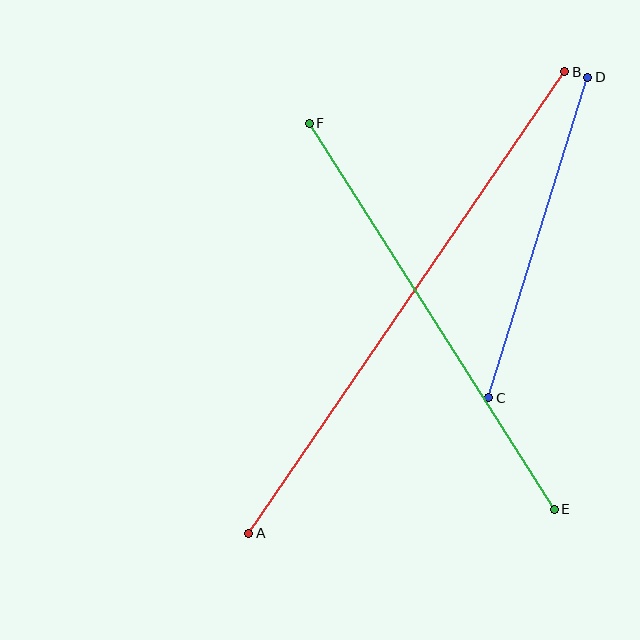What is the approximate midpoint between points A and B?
The midpoint is at approximately (407, 303) pixels.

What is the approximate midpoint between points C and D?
The midpoint is at approximately (538, 237) pixels.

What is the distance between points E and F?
The distance is approximately 457 pixels.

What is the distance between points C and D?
The distance is approximately 335 pixels.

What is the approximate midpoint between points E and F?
The midpoint is at approximately (432, 316) pixels.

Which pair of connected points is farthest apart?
Points A and B are farthest apart.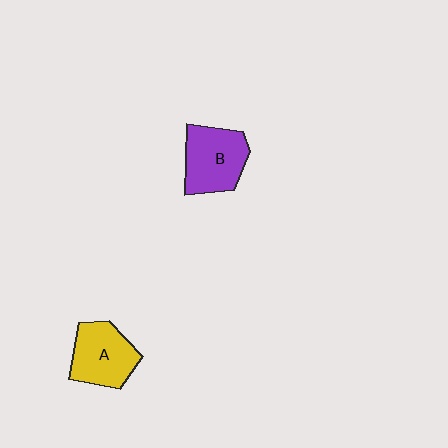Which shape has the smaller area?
Shape A (yellow).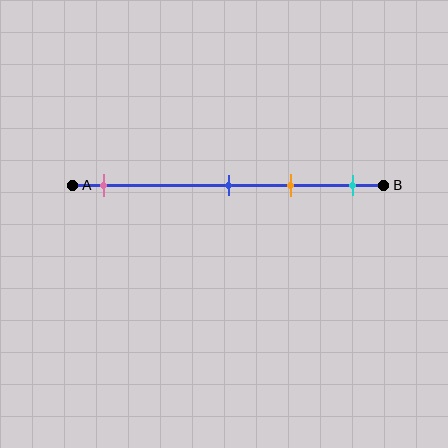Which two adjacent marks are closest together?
The blue and orange marks are the closest adjacent pair.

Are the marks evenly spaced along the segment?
No, the marks are not evenly spaced.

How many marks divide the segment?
There are 4 marks dividing the segment.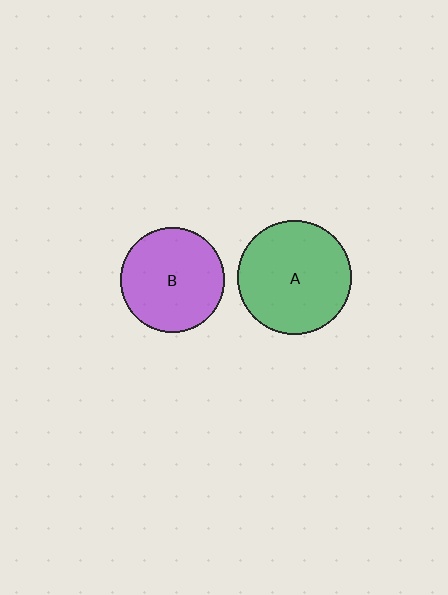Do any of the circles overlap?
No, none of the circles overlap.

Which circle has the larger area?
Circle A (green).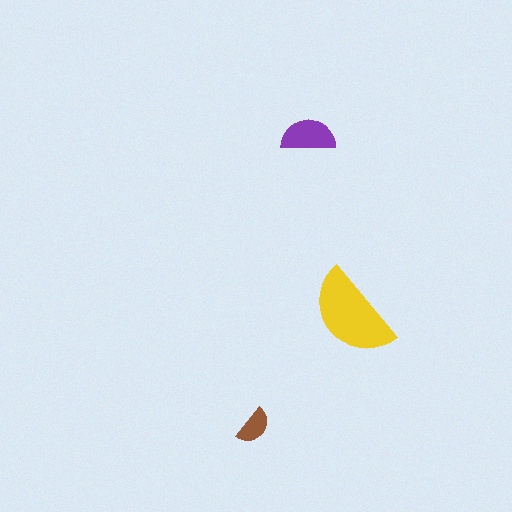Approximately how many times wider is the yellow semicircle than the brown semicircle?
About 2.5 times wider.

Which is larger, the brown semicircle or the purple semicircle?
The purple one.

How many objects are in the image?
There are 3 objects in the image.